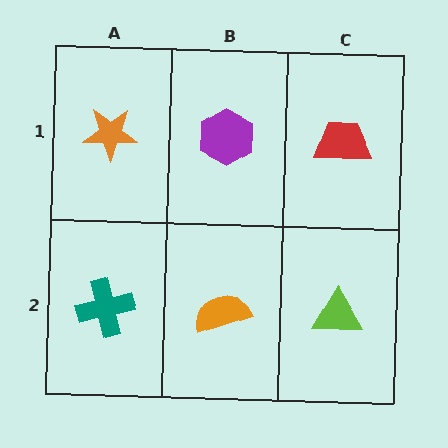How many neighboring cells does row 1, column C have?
2.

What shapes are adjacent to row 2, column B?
A purple hexagon (row 1, column B), a teal cross (row 2, column A), a lime triangle (row 2, column C).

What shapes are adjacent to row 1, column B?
An orange semicircle (row 2, column B), an orange star (row 1, column A), a red trapezoid (row 1, column C).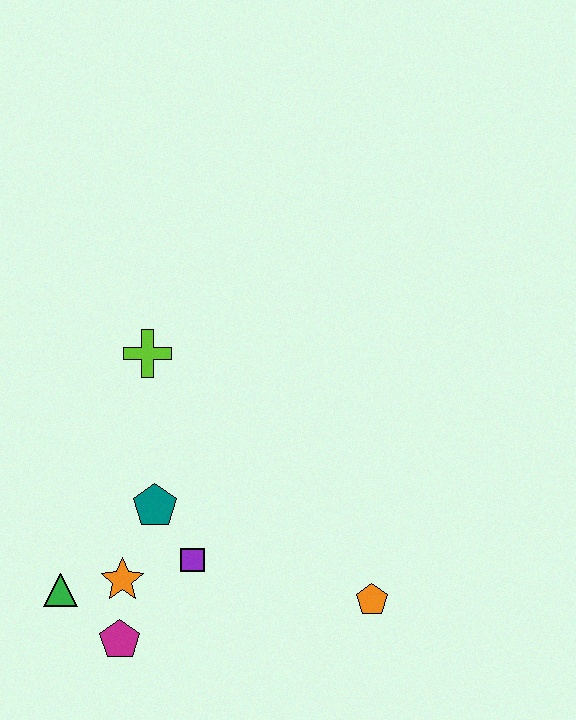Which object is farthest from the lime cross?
The orange pentagon is farthest from the lime cross.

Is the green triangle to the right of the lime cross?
No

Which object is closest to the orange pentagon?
The purple square is closest to the orange pentagon.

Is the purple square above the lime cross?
No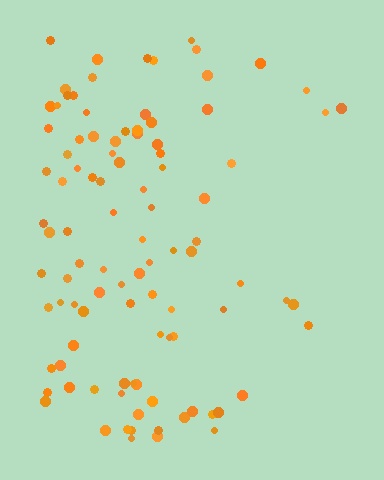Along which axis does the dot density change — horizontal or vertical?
Horizontal.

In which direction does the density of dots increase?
From right to left, with the left side densest.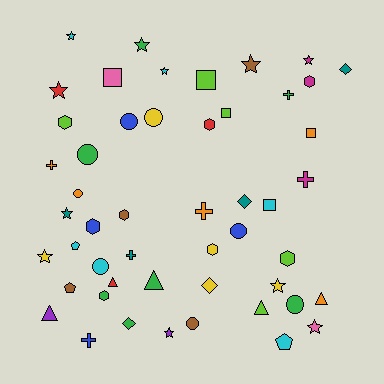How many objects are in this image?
There are 50 objects.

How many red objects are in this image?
There are 3 red objects.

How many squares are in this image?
There are 5 squares.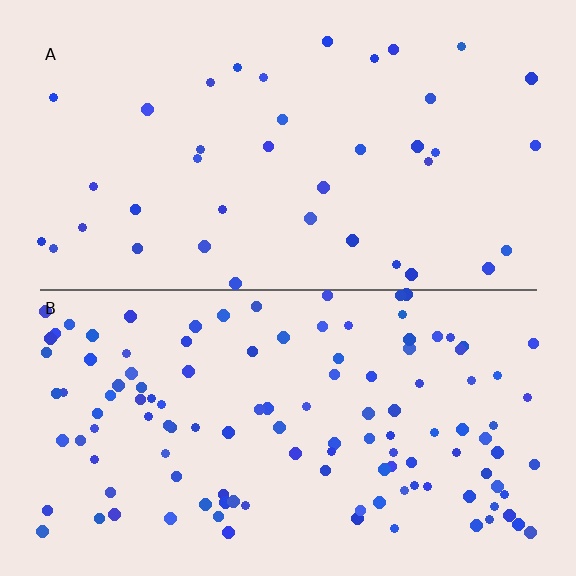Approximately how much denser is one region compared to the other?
Approximately 3.1× — region B over region A.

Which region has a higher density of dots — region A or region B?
B (the bottom).